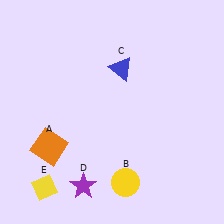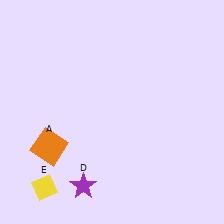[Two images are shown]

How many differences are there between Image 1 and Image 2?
There are 2 differences between the two images.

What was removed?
The blue triangle (C), the yellow circle (B) were removed in Image 2.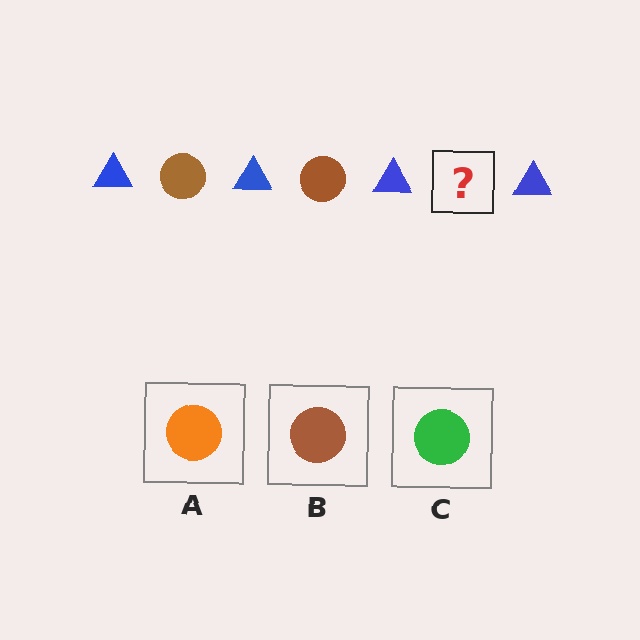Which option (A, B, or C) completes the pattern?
B.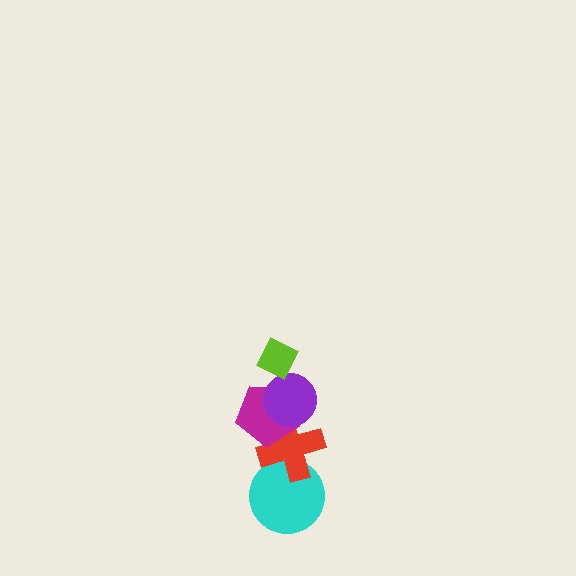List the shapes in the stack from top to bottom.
From top to bottom: the lime diamond, the purple circle, the magenta pentagon, the red cross, the cyan circle.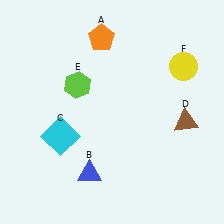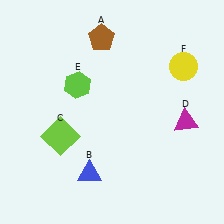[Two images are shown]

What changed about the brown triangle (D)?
In Image 1, D is brown. In Image 2, it changed to magenta.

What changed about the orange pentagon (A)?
In Image 1, A is orange. In Image 2, it changed to brown.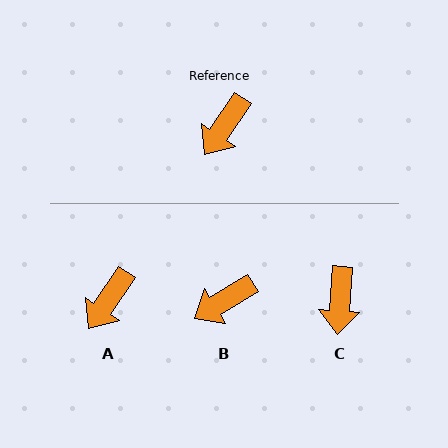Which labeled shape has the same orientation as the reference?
A.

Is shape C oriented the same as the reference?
No, it is off by about 30 degrees.